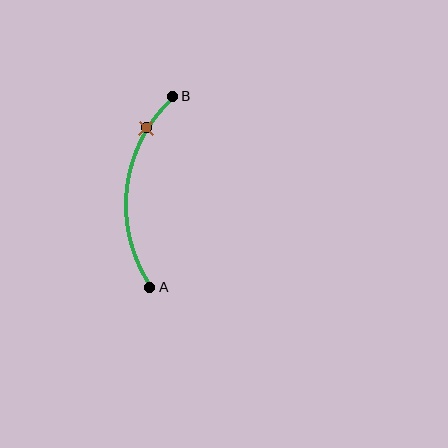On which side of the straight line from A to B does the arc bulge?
The arc bulges to the left of the straight line connecting A and B.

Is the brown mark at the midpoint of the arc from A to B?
No. The brown mark lies on the arc but is closer to endpoint B. The arc midpoint would be at the point on the curve equidistant along the arc from both A and B.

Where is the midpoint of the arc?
The arc midpoint is the point on the curve farthest from the straight line joining A and B. It sits to the left of that line.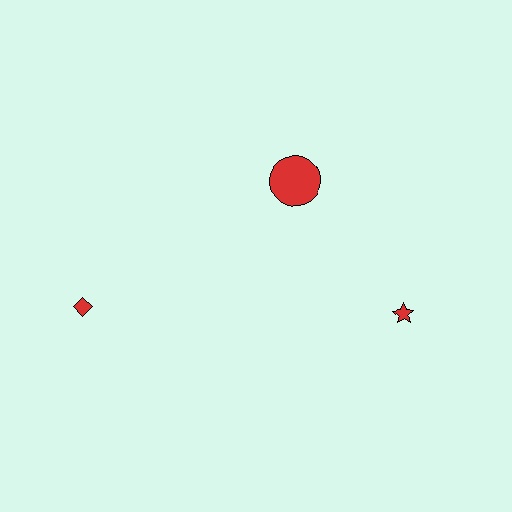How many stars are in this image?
There is 1 star.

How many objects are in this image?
There are 3 objects.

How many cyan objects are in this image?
There are no cyan objects.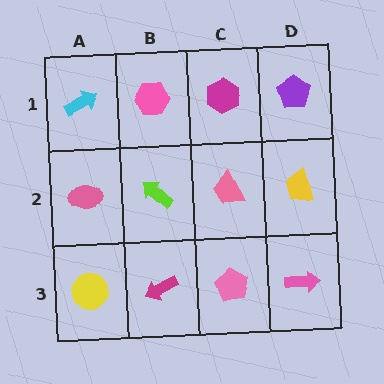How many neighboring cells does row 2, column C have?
4.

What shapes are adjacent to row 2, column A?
A cyan arrow (row 1, column A), a yellow circle (row 3, column A), a lime arrow (row 2, column B).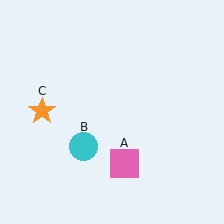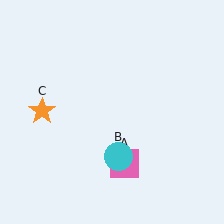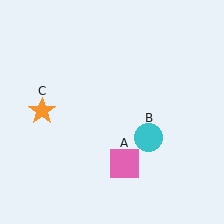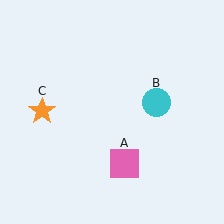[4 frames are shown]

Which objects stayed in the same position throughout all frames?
Pink square (object A) and orange star (object C) remained stationary.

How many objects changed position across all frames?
1 object changed position: cyan circle (object B).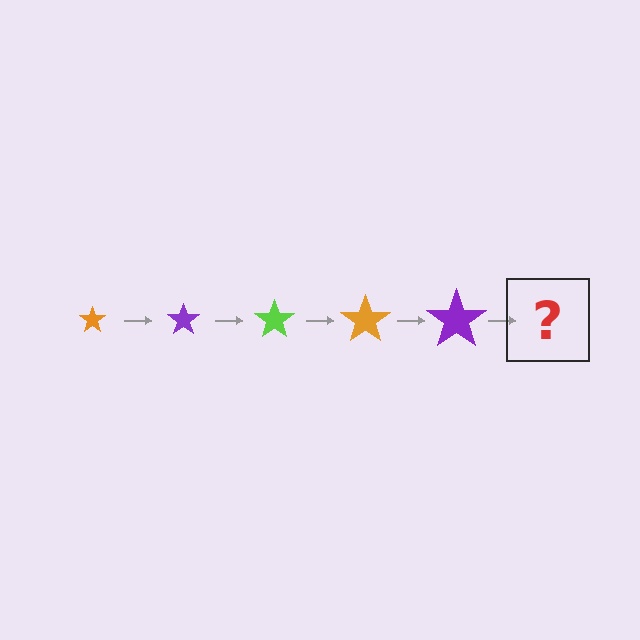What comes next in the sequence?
The next element should be a lime star, larger than the previous one.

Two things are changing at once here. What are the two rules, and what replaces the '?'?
The two rules are that the star grows larger each step and the color cycles through orange, purple, and lime. The '?' should be a lime star, larger than the previous one.